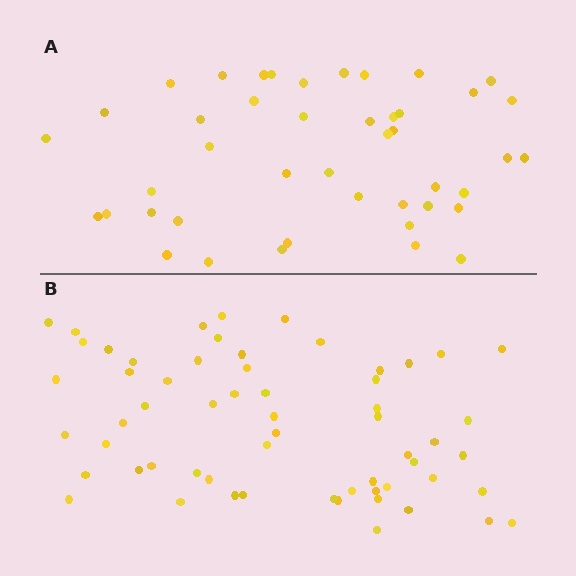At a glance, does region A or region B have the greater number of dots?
Region B (the bottom region) has more dots.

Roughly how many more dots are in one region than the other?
Region B has approximately 15 more dots than region A.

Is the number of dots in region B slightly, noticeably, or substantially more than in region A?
Region B has noticeably more, but not dramatically so. The ratio is roughly 1.4 to 1.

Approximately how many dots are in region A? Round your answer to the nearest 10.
About 40 dots. (The exact count is 44, which rounds to 40.)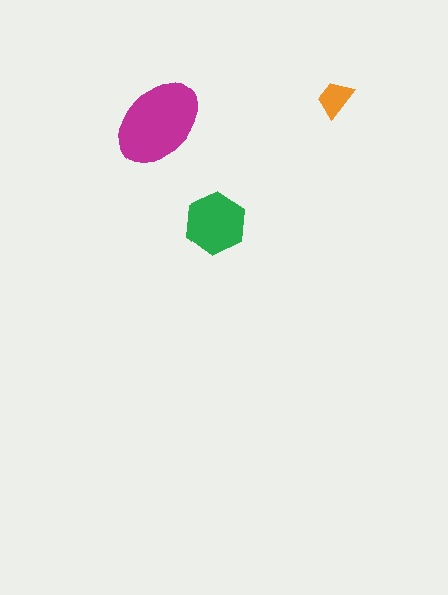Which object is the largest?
The magenta ellipse.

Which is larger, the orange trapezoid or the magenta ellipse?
The magenta ellipse.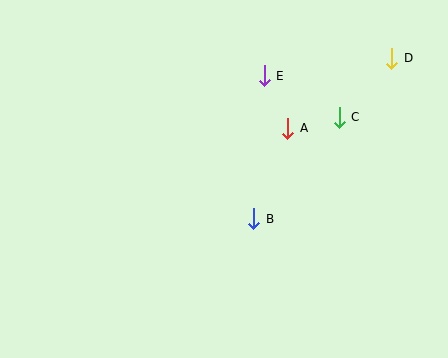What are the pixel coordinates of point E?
Point E is at (264, 76).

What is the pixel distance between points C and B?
The distance between C and B is 133 pixels.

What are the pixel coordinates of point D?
Point D is at (392, 58).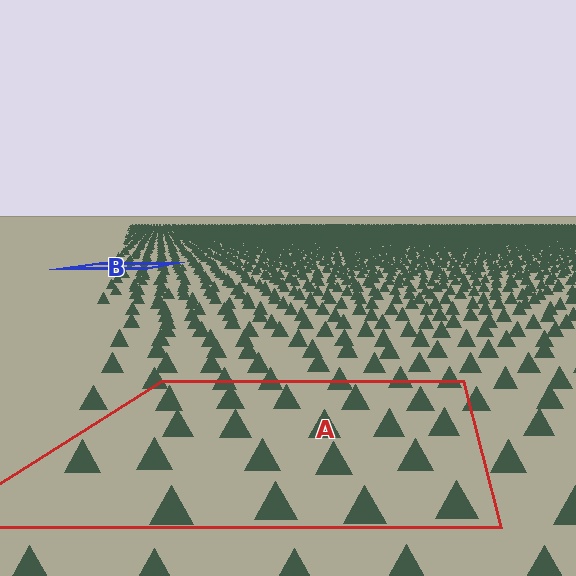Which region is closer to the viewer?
Region A is closer. The texture elements there are larger and more spread out.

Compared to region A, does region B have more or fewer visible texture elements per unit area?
Region B has more texture elements per unit area — they are packed more densely because it is farther away.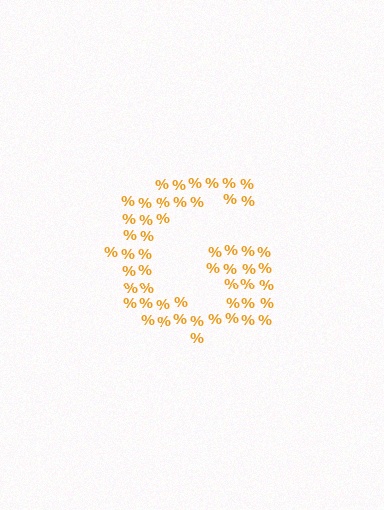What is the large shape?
The large shape is the letter G.